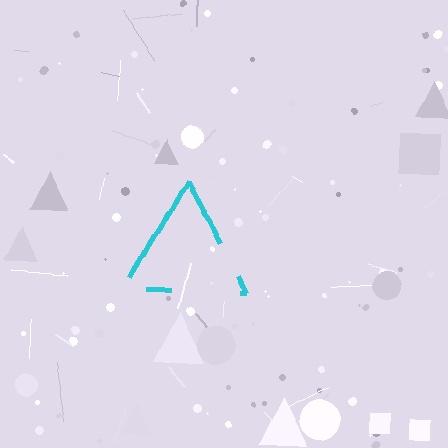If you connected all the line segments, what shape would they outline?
They would outline a triangle.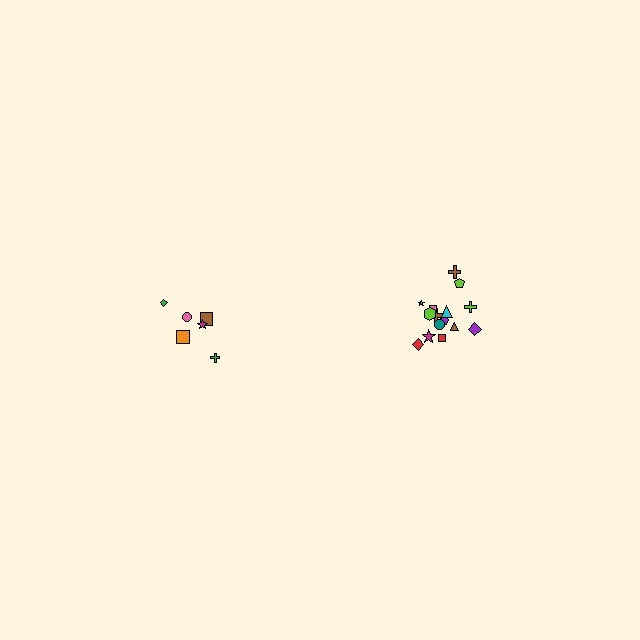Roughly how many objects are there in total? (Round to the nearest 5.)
Roughly 20 objects in total.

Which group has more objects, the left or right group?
The right group.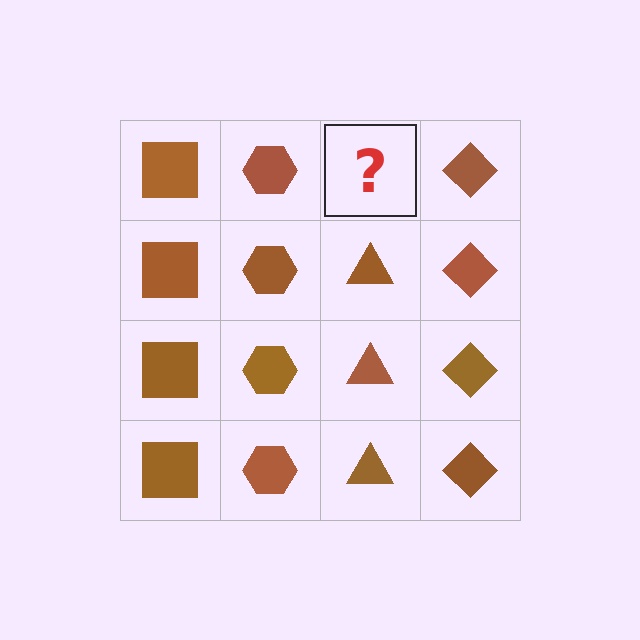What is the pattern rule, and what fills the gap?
The rule is that each column has a consistent shape. The gap should be filled with a brown triangle.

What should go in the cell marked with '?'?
The missing cell should contain a brown triangle.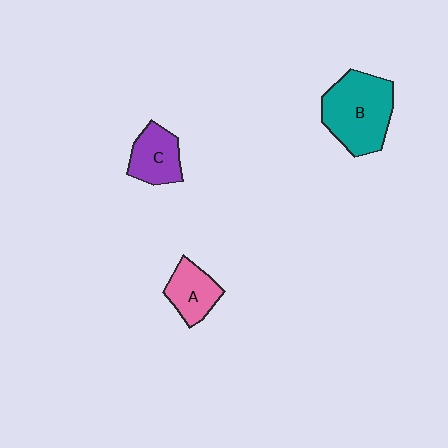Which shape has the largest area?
Shape B (teal).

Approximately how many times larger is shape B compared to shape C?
Approximately 1.8 times.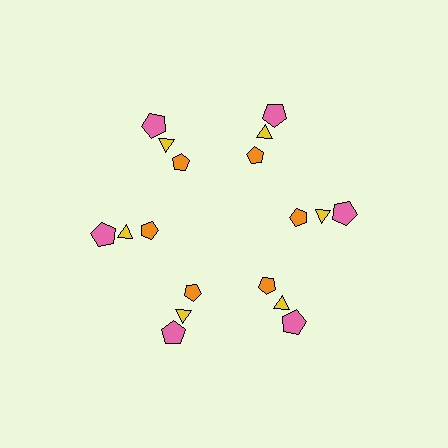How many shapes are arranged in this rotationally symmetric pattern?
There are 18 shapes, arranged in 6 groups of 3.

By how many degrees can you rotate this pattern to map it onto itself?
The pattern maps onto itself every 60 degrees of rotation.